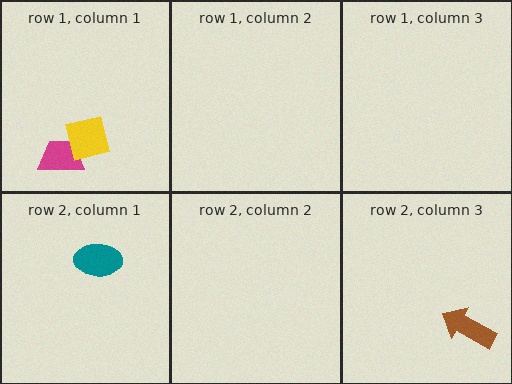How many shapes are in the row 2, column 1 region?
1.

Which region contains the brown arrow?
The row 2, column 3 region.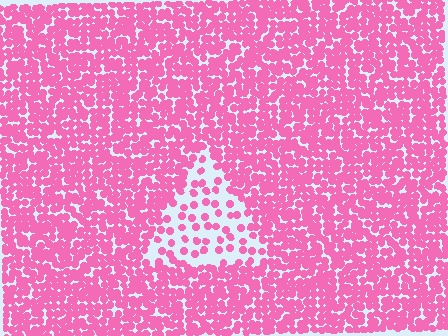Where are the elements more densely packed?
The elements are more densely packed outside the triangle boundary.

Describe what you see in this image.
The image contains small pink elements arranged at two different densities. A triangle-shaped region is visible where the elements are less densely packed than the surrounding area.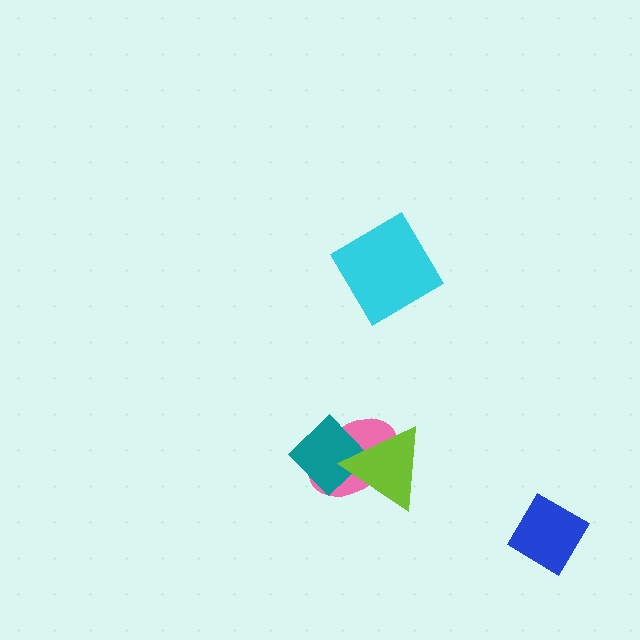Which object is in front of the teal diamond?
The lime triangle is in front of the teal diamond.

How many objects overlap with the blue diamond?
0 objects overlap with the blue diamond.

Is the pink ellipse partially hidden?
Yes, it is partially covered by another shape.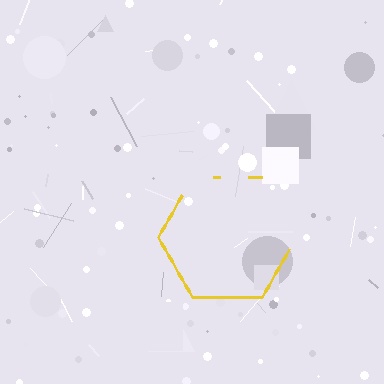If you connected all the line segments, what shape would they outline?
They would outline a hexagon.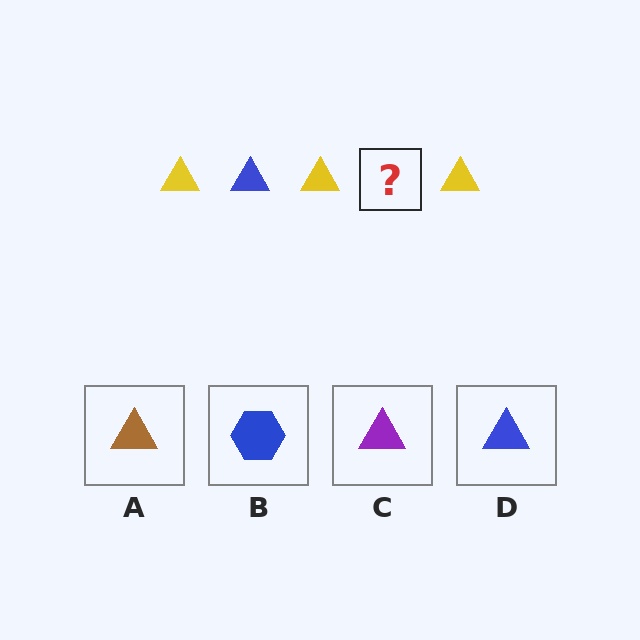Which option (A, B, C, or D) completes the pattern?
D.